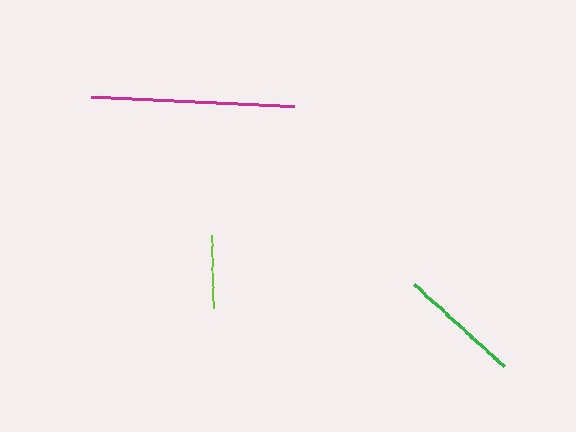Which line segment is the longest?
The magenta line is the longest at approximately 203 pixels.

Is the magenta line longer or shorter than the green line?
The magenta line is longer than the green line.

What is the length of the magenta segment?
The magenta segment is approximately 203 pixels long.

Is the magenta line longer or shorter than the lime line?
The magenta line is longer than the lime line.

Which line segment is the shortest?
The lime line is the shortest at approximately 73 pixels.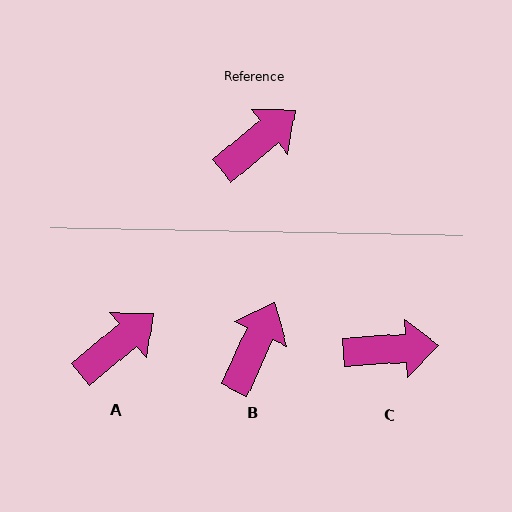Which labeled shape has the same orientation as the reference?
A.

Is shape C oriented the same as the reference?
No, it is off by about 36 degrees.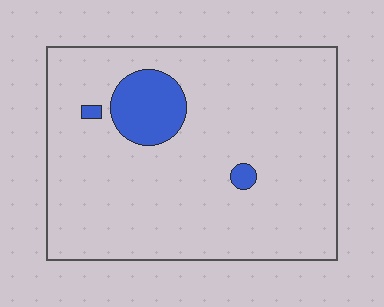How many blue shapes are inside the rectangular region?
3.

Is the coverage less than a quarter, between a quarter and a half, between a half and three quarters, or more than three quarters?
Less than a quarter.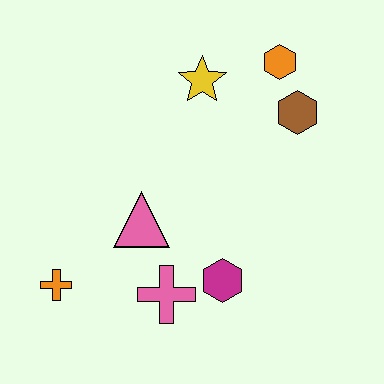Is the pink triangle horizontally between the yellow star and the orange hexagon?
No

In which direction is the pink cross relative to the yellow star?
The pink cross is below the yellow star.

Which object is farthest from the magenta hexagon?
The orange hexagon is farthest from the magenta hexagon.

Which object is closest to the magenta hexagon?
The pink cross is closest to the magenta hexagon.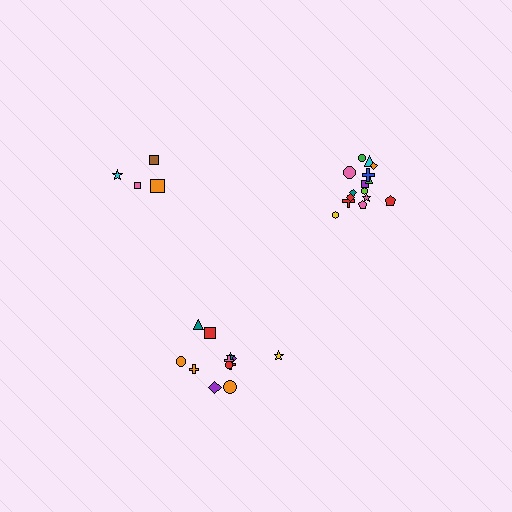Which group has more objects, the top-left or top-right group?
The top-right group.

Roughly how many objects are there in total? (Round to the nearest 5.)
Roughly 30 objects in total.